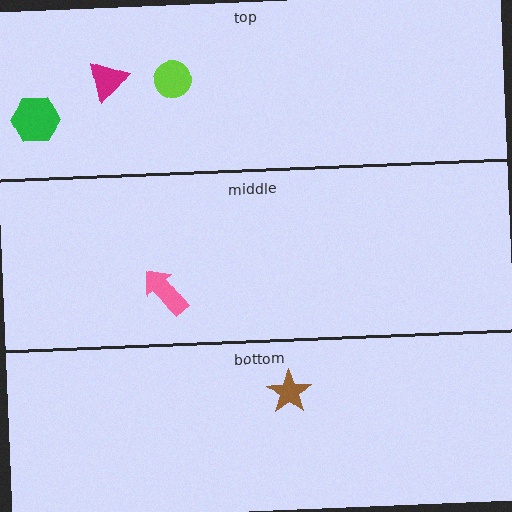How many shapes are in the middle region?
1.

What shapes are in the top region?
The lime circle, the magenta triangle, the green hexagon.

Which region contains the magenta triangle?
The top region.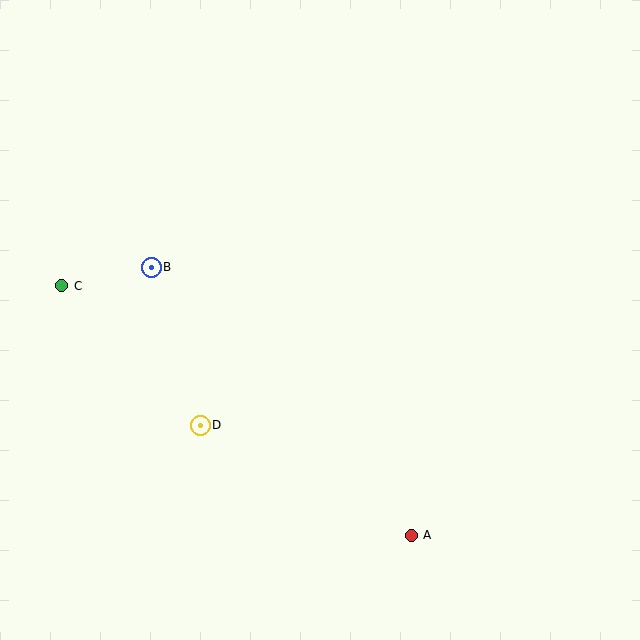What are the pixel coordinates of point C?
Point C is at (62, 286).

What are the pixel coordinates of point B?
Point B is at (151, 267).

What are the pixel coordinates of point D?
Point D is at (200, 425).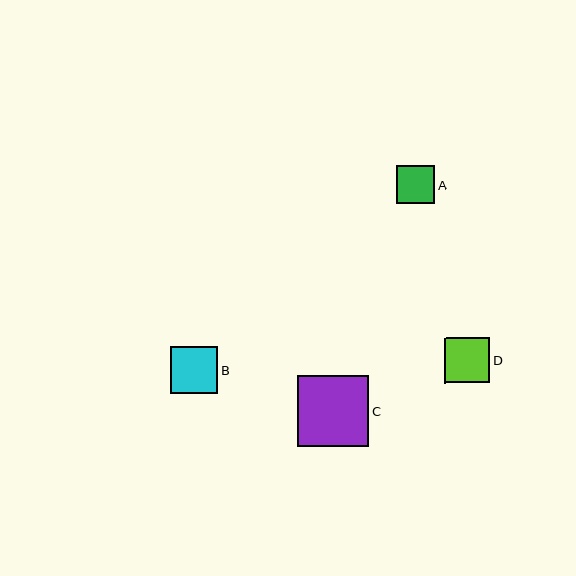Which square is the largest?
Square C is the largest with a size of approximately 71 pixels.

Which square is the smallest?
Square A is the smallest with a size of approximately 38 pixels.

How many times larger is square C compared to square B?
Square C is approximately 1.5 times the size of square B.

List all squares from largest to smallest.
From largest to smallest: C, B, D, A.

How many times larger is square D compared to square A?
Square D is approximately 1.2 times the size of square A.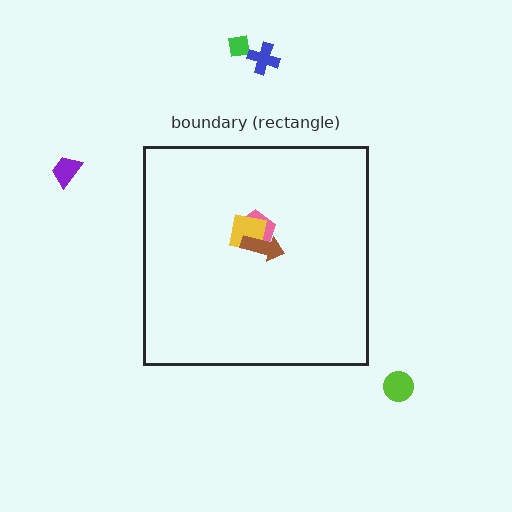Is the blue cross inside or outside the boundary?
Outside.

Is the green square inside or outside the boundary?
Outside.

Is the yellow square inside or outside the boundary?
Inside.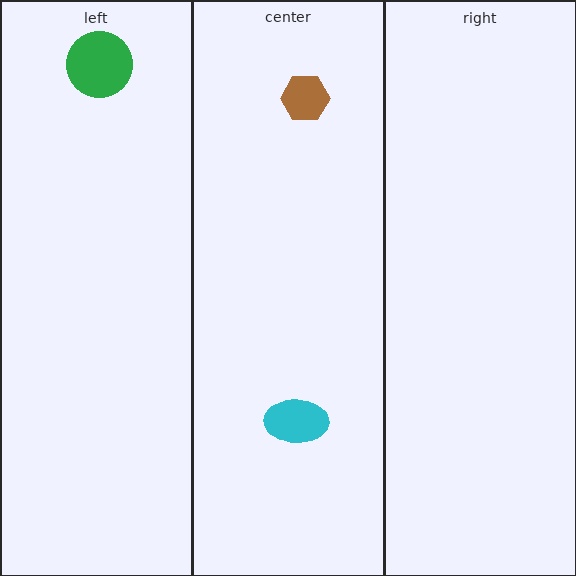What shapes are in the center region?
The cyan ellipse, the brown hexagon.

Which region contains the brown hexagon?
The center region.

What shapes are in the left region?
The green circle.